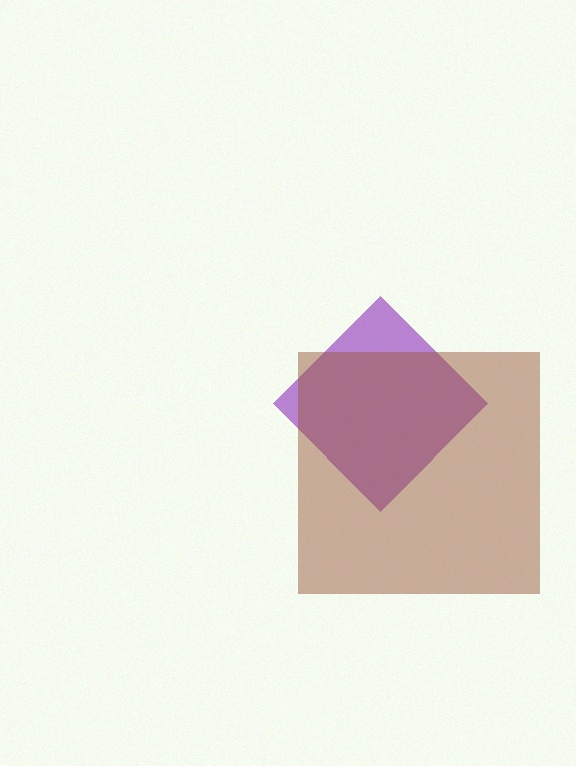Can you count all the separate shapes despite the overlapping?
Yes, there are 2 separate shapes.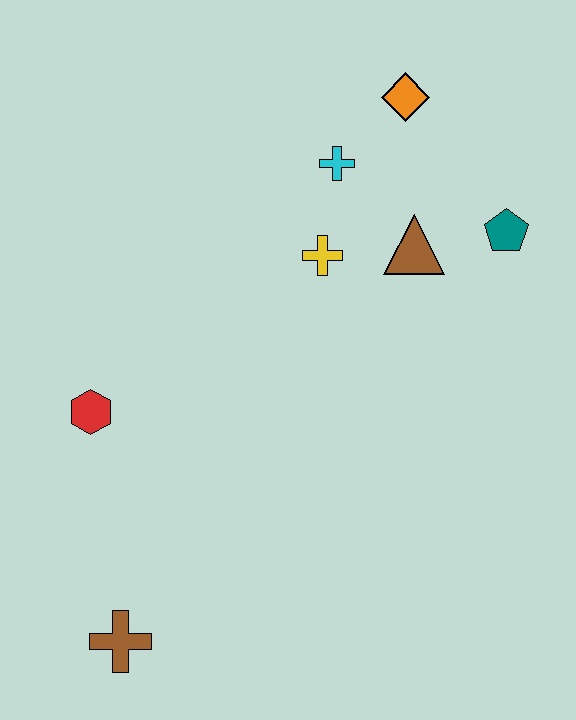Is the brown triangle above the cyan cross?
No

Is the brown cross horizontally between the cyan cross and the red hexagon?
Yes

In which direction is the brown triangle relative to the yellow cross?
The brown triangle is to the right of the yellow cross.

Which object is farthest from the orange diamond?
The brown cross is farthest from the orange diamond.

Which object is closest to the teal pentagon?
The brown triangle is closest to the teal pentagon.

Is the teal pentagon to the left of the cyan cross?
No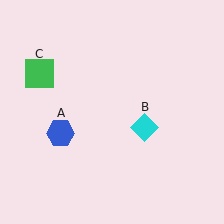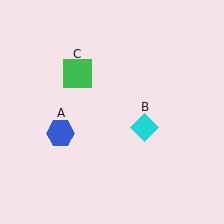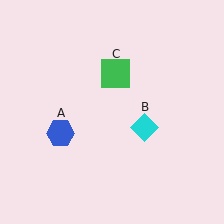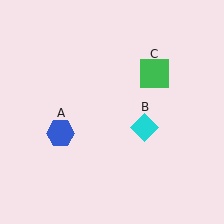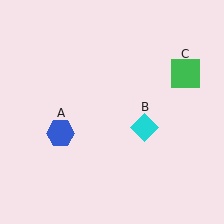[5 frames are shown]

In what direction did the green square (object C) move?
The green square (object C) moved right.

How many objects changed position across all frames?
1 object changed position: green square (object C).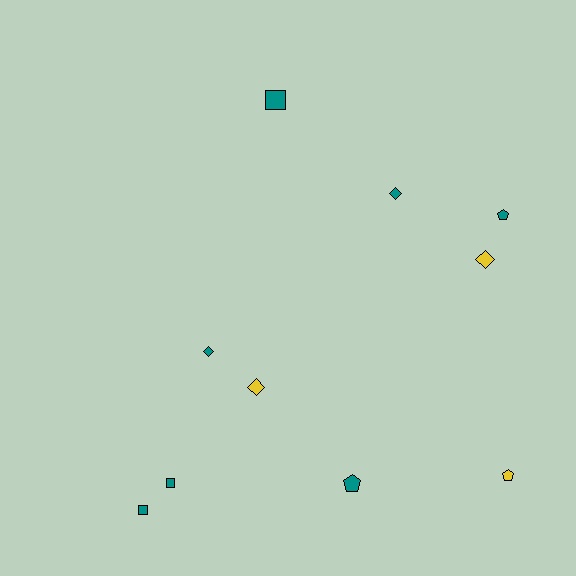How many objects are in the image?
There are 10 objects.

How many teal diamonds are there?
There are 2 teal diamonds.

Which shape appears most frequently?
Diamond, with 4 objects.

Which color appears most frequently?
Teal, with 7 objects.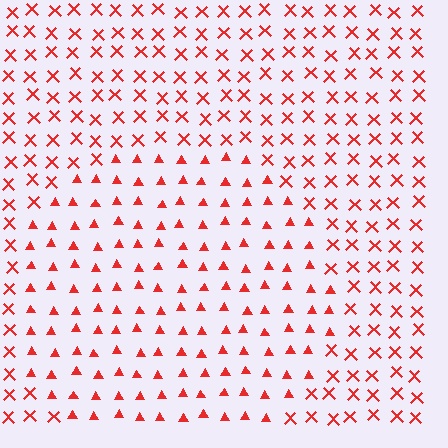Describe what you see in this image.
The image is filled with small red elements arranged in a uniform grid. A circle-shaped region contains triangles, while the surrounding area contains X marks. The boundary is defined purely by the change in element shape.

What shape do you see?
I see a circle.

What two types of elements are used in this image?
The image uses triangles inside the circle region and X marks outside it.